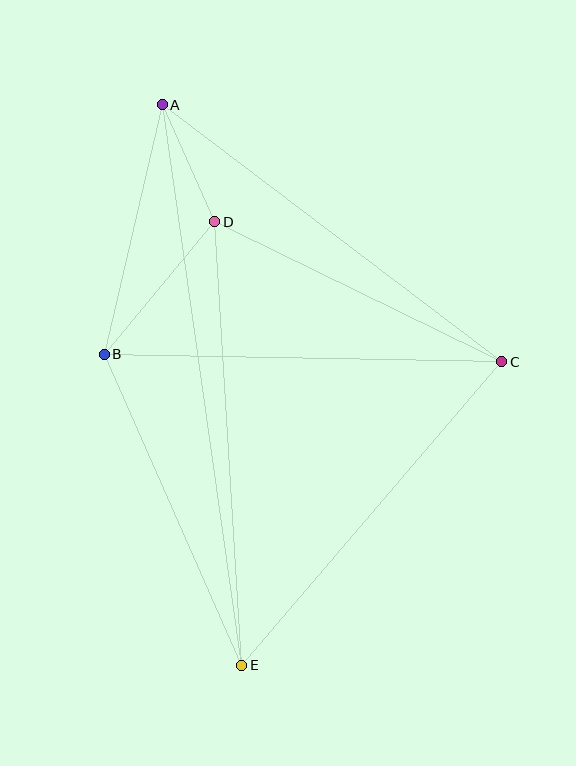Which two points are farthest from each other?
Points A and E are farthest from each other.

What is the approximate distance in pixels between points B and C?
The distance between B and C is approximately 397 pixels.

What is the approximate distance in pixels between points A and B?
The distance between A and B is approximately 256 pixels.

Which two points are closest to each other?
Points A and D are closest to each other.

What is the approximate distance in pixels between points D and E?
The distance between D and E is approximately 444 pixels.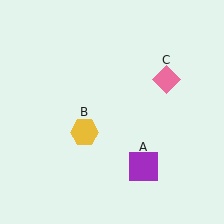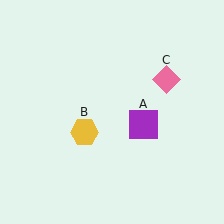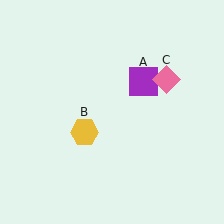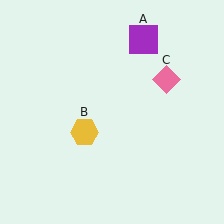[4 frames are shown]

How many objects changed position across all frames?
1 object changed position: purple square (object A).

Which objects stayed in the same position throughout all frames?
Yellow hexagon (object B) and pink diamond (object C) remained stationary.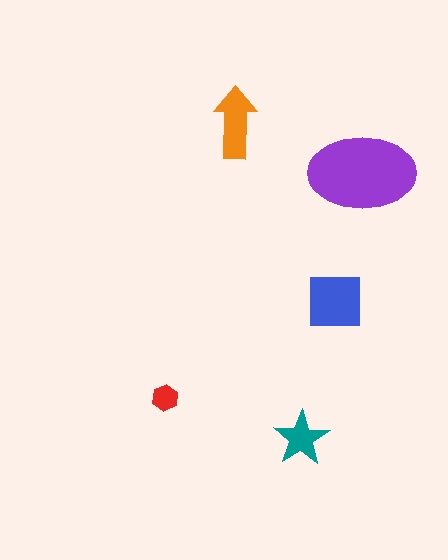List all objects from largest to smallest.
The purple ellipse, the blue square, the orange arrow, the teal star, the red hexagon.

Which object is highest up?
The orange arrow is topmost.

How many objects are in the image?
There are 5 objects in the image.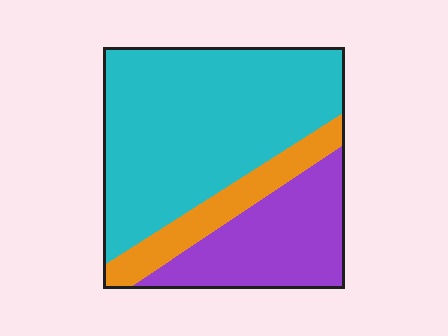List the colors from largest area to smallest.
From largest to smallest: cyan, purple, orange.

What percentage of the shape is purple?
Purple takes up about one quarter (1/4) of the shape.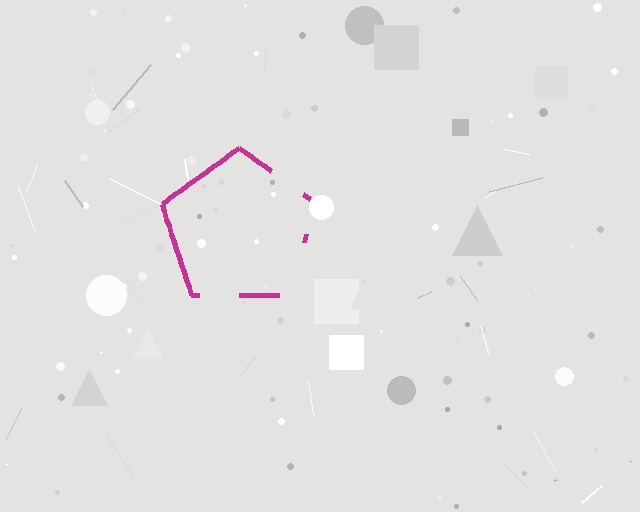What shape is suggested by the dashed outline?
The dashed outline suggests a pentagon.